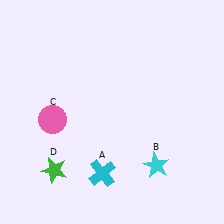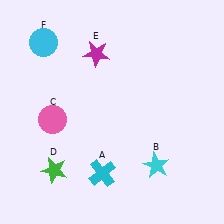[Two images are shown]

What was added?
A magenta star (E), a cyan circle (F) were added in Image 2.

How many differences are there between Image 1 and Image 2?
There are 2 differences between the two images.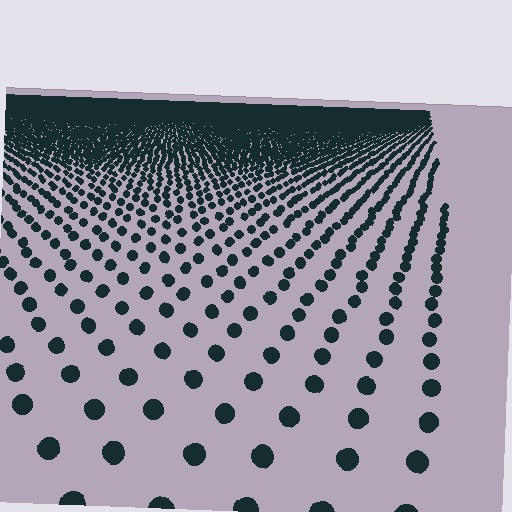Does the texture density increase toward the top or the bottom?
Density increases toward the top.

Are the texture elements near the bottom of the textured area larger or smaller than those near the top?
Larger. Near the bottom, elements are closer to the viewer and appear at a bigger on-screen size.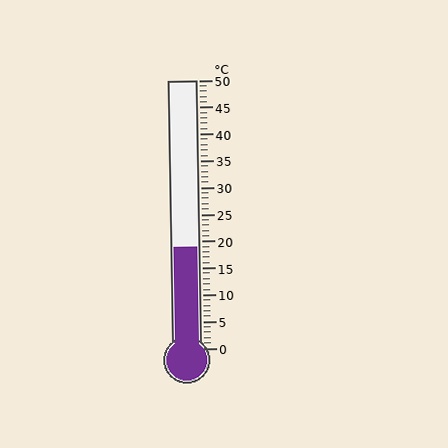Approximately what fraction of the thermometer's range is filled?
The thermometer is filled to approximately 40% of its range.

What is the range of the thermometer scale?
The thermometer scale ranges from 0°C to 50°C.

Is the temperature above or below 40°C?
The temperature is below 40°C.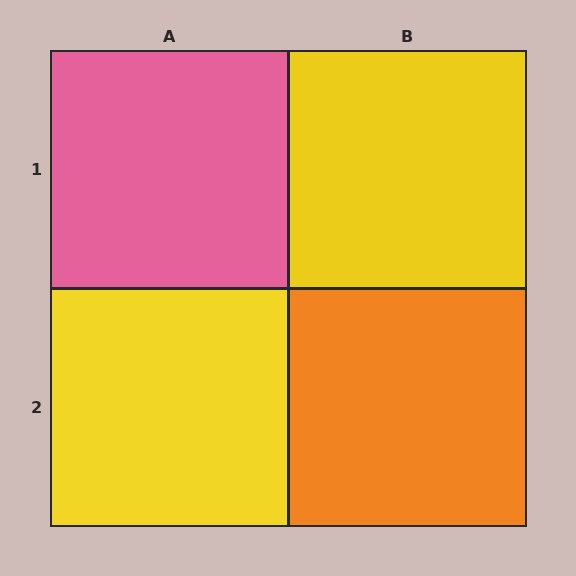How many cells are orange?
1 cell is orange.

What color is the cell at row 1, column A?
Pink.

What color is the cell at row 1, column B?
Yellow.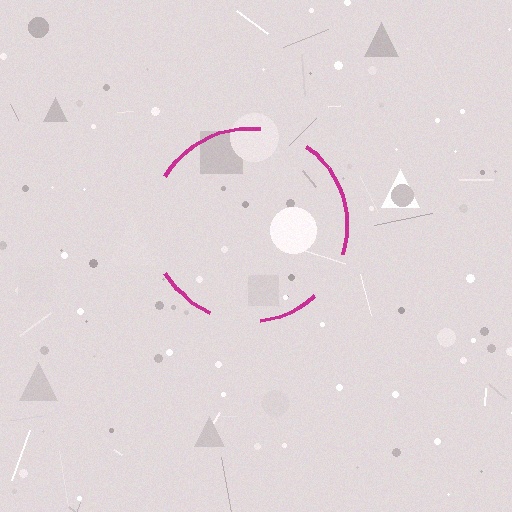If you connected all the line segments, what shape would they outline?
They would outline a circle.